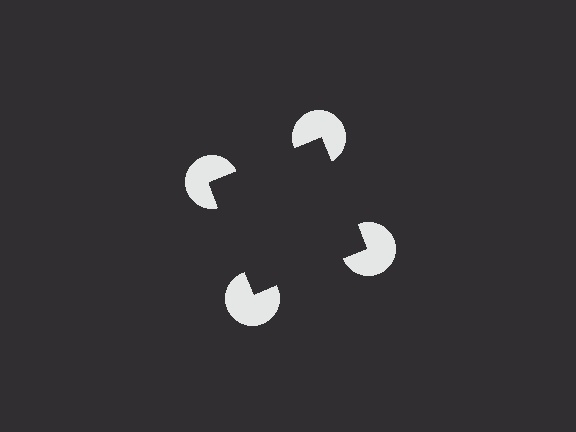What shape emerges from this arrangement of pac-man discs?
An illusory square — its edges are inferred from the aligned wedge cuts in the pac-man discs, not physically drawn.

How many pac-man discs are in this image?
There are 4 — one at each vertex of the illusory square.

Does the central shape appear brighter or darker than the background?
It typically appears slightly darker than the background, even though no actual brightness change is drawn.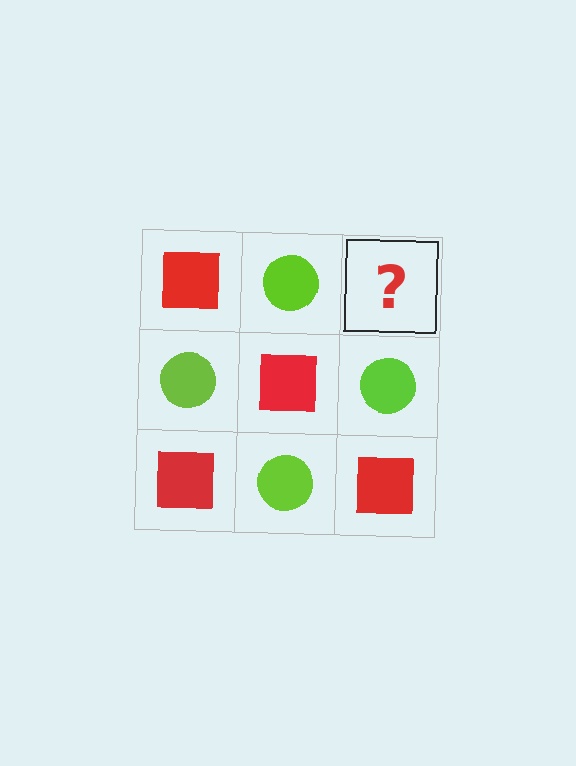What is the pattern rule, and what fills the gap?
The rule is that it alternates red square and lime circle in a checkerboard pattern. The gap should be filled with a red square.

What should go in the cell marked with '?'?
The missing cell should contain a red square.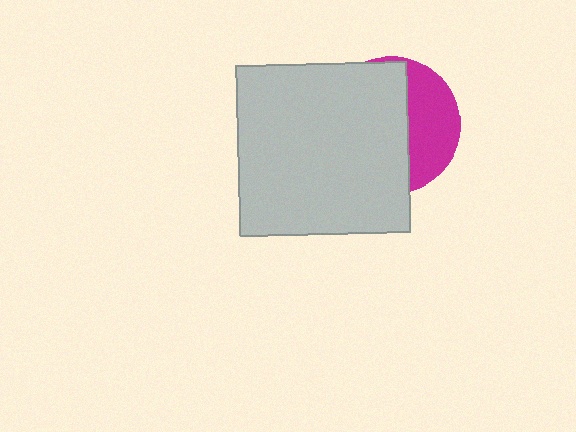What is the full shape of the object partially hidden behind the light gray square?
The partially hidden object is a magenta circle.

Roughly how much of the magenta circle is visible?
A small part of it is visible (roughly 35%).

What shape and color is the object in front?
The object in front is a light gray square.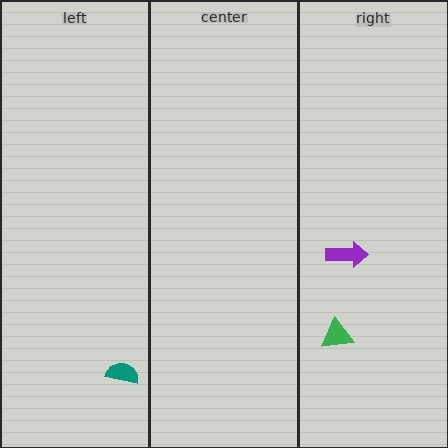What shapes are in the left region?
The teal semicircle.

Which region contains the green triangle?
The right region.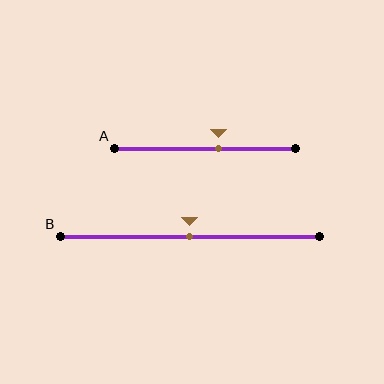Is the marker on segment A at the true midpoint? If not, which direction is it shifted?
No, the marker on segment A is shifted to the right by about 8% of the segment length.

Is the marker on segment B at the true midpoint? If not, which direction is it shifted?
Yes, the marker on segment B is at the true midpoint.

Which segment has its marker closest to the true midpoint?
Segment B has its marker closest to the true midpoint.